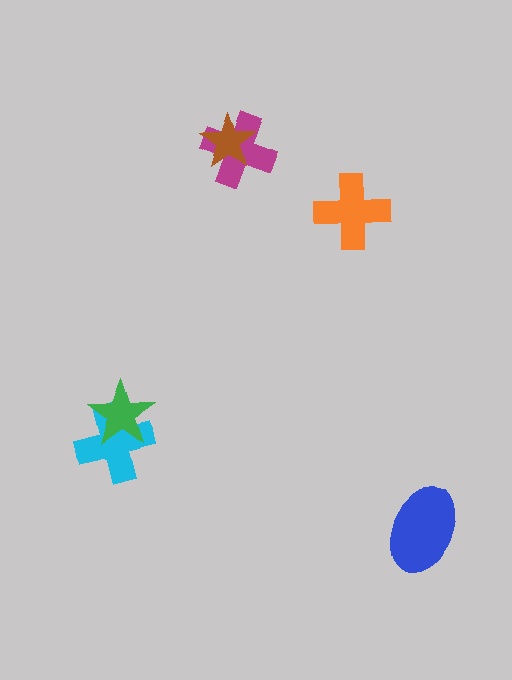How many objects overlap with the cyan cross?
1 object overlaps with the cyan cross.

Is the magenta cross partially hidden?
Yes, it is partially covered by another shape.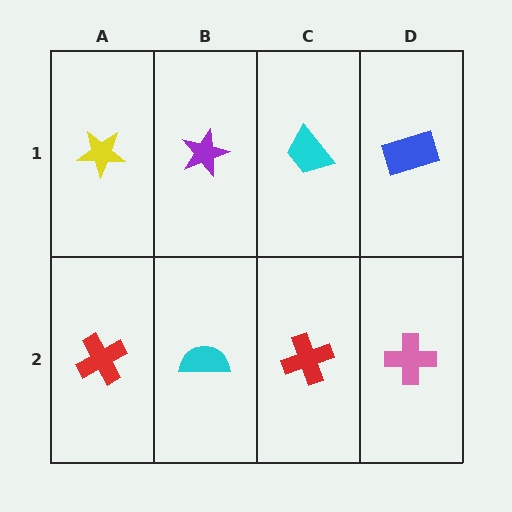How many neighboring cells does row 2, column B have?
3.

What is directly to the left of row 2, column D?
A red cross.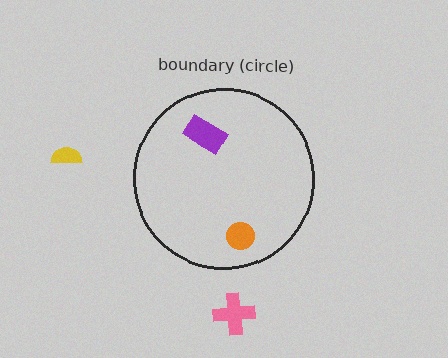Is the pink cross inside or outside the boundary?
Outside.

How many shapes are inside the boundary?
2 inside, 2 outside.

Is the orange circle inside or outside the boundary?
Inside.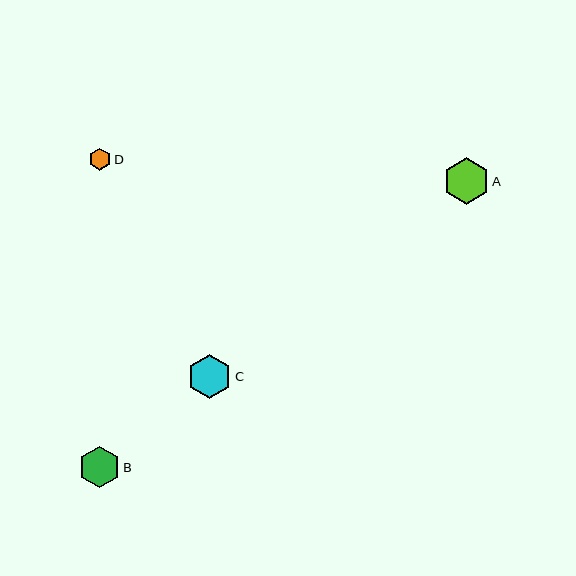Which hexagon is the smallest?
Hexagon D is the smallest with a size of approximately 22 pixels.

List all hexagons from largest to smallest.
From largest to smallest: A, C, B, D.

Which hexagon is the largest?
Hexagon A is the largest with a size of approximately 46 pixels.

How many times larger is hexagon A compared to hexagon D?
Hexagon A is approximately 2.1 times the size of hexagon D.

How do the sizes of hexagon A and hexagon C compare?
Hexagon A and hexagon C are approximately the same size.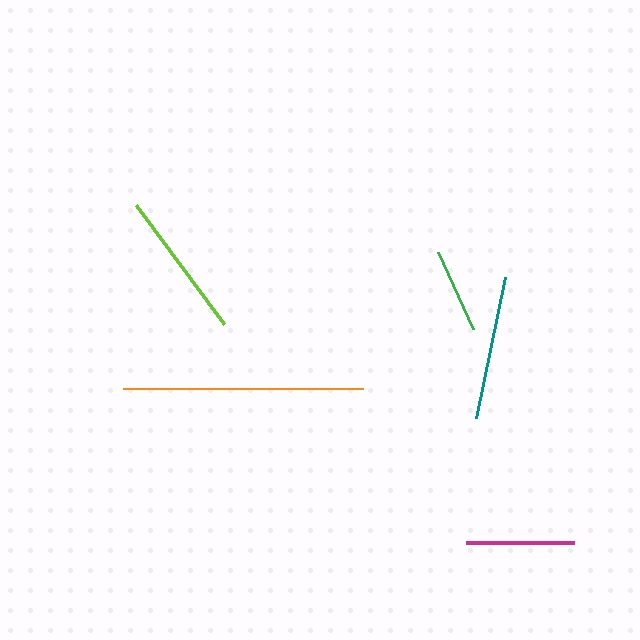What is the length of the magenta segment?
The magenta segment is approximately 108 pixels long.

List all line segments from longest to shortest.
From longest to shortest: orange, lime, teal, magenta, green.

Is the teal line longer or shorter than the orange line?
The orange line is longer than the teal line.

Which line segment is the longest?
The orange line is the longest at approximately 239 pixels.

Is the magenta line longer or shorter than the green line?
The magenta line is longer than the green line.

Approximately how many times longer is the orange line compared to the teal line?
The orange line is approximately 1.7 times the length of the teal line.